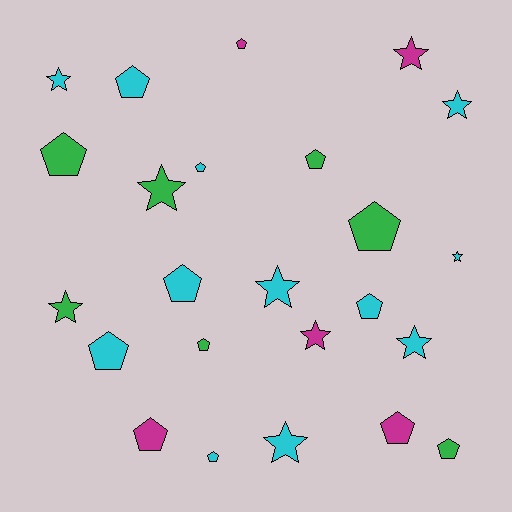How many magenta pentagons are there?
There are 3 magenta pentagons.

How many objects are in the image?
There are 24 objects.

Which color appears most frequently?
Cyan, with 12 objects.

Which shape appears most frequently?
Pentagon, with 14 objects.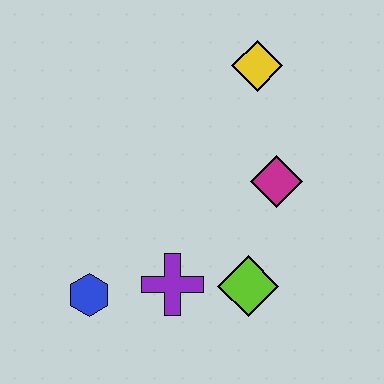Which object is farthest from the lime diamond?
The yellow diamond is farthest from the lime diamond.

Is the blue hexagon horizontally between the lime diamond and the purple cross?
No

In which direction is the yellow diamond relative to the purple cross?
The yellow diamond is above the purple cross.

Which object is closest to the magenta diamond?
The lime diamond is closest to the magenta diamond.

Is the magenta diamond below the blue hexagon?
No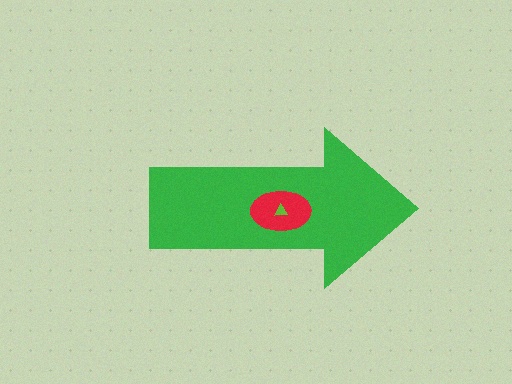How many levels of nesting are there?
3.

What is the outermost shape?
The green arrow.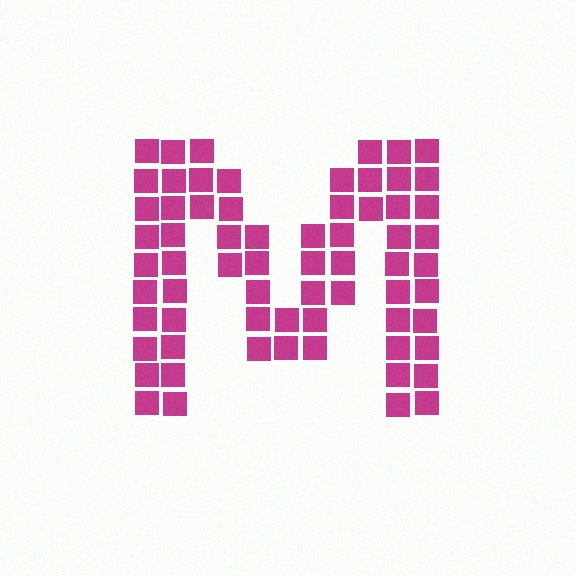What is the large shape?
The large shape is the letter M.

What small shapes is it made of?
It is made of small squares.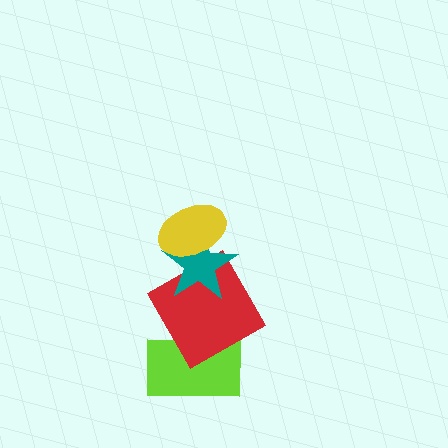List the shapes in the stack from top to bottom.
From top to bottom: the yellow ellipse, the teal star, the red diamond, the lime rectangle.